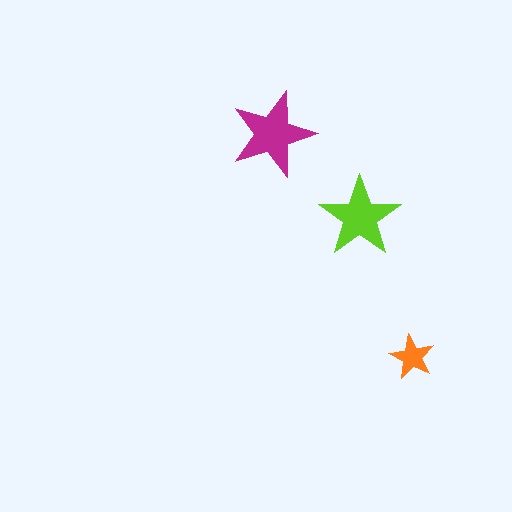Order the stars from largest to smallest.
the magenta one, the lime one, the orange one.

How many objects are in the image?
There are 3 objects in the image.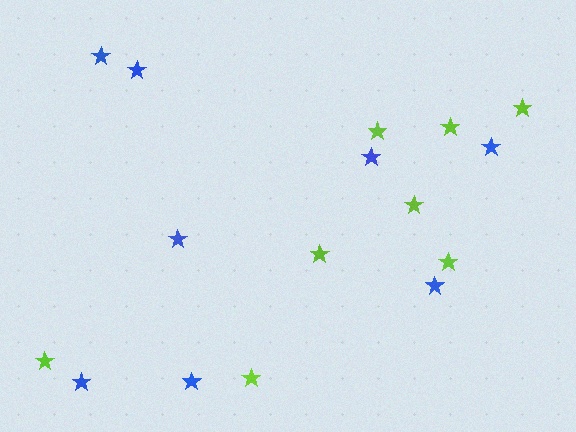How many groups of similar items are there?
There are 2 groups: one group of blue stars (8) and one group of lime stars (8).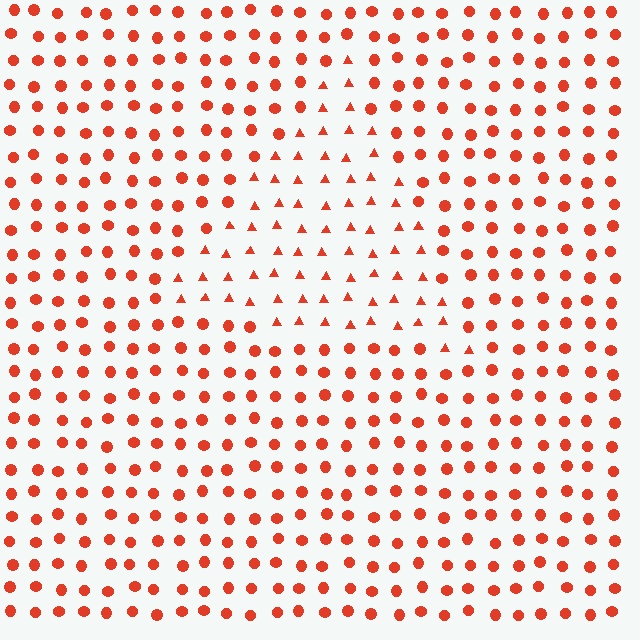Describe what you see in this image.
The image is filled with small red elements arranged in a uniform grid. A triangle-shaped region contains triangles, while the surrounding area contains circles. The boundary is defined purely by the change in element shape.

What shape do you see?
I see a triangle.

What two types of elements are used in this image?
The image uses triangles inside the triangle region and circles outside it.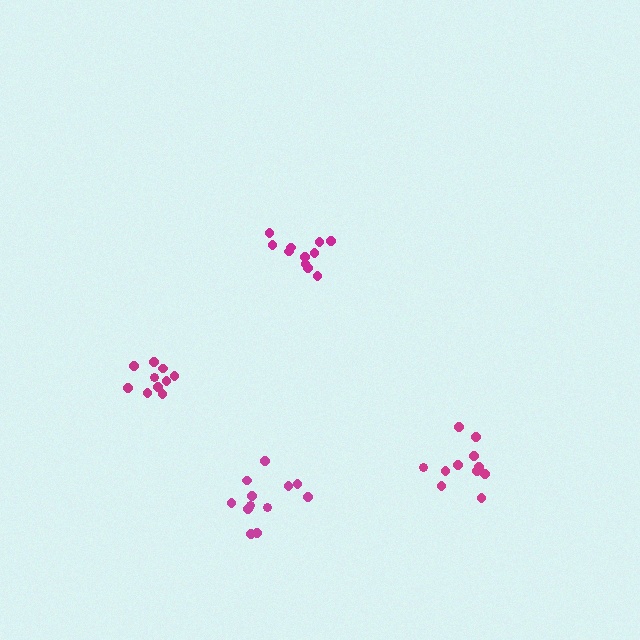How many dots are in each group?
Group 1: 11 dots, Group 2: 11 dots, Group 3: 12 dots, Group 4: 10 dots (44 total).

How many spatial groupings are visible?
There are 4 spatial groupings.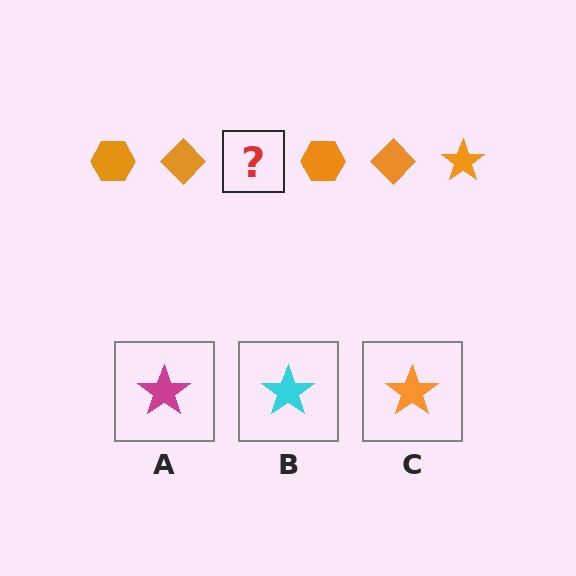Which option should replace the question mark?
Option C.